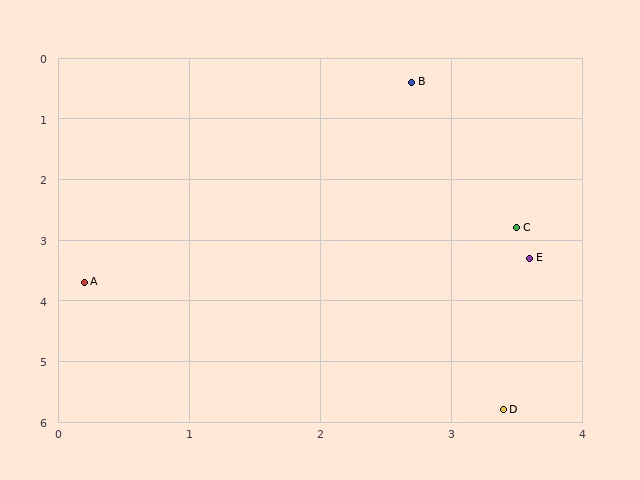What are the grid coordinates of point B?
Point B is at approximately (2.7, 0.4).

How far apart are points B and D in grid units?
Points B and D are about 5.4 grid units apart.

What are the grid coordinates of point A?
Point A is at approximately (0.2, 3.7).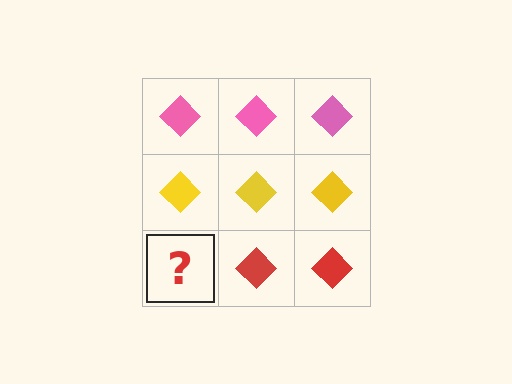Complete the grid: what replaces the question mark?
The question mark should be replaced with a red diamond.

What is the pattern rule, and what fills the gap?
The rule is that each row has a consistent color. The gap should be filled with a red diamond.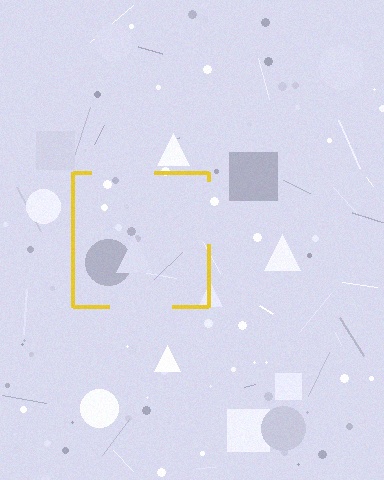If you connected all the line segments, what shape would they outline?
They would outline a square.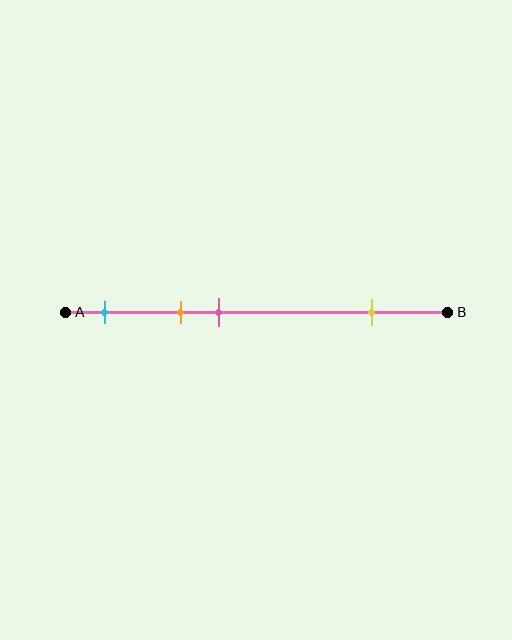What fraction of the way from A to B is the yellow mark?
The yellow mark is approximately 80% (0.8) of the way from A to B.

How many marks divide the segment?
There are 4 marks dividing the segment.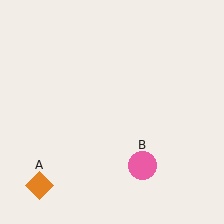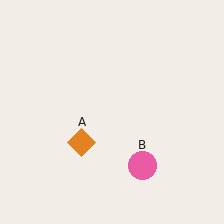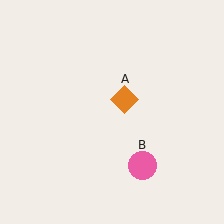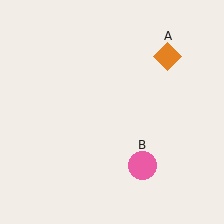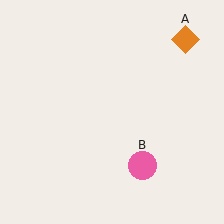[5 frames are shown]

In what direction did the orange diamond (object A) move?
The orange diamond (object A) moved up and to the right.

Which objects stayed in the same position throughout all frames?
Pink circle (object B) remained stationary.